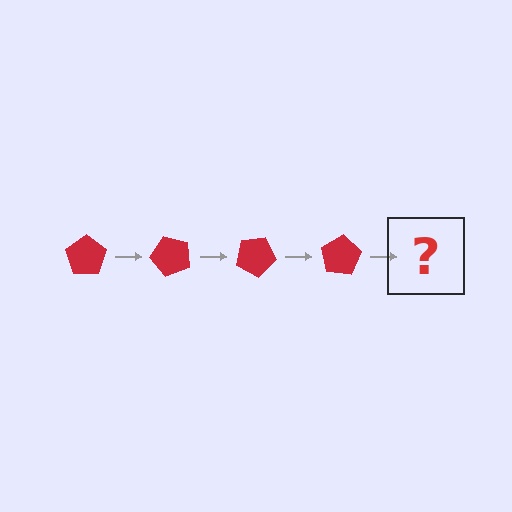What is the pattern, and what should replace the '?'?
The pattern is that the pentagon rotates 50 degrees each step. The '?' should be a red pentagon rotated 200 degrees.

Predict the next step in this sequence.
The next step is a red pentagon rotated 200 degrees.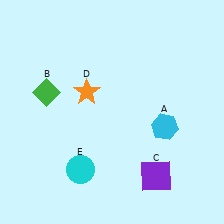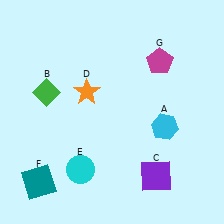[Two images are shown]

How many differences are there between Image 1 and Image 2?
There are 2 differences between the two images.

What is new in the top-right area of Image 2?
A magenta pentagon (G) was added in the top-right area of Image 2.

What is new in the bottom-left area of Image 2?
A teal square (F) was added in the bottom-left area of Image 2.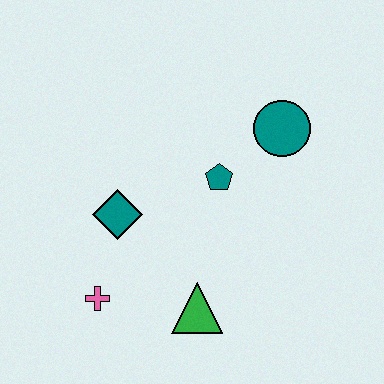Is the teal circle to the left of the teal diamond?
No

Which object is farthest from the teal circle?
The pink cross is farthest from the teal circle.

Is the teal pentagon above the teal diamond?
Yes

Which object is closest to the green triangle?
The pink cross is closest to the green triangle.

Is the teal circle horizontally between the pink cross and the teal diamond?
No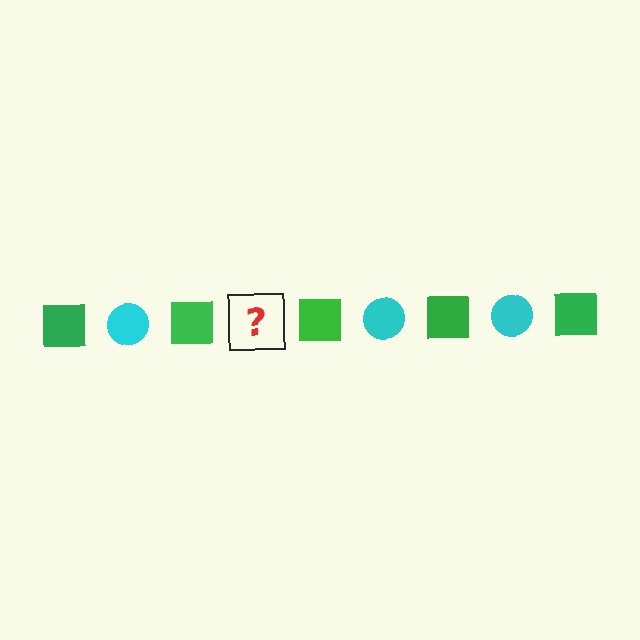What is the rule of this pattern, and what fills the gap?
The rule is that the pattern alternates between green square and cyan circle. The gap should be filled with a cyan circle.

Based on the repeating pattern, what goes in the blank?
The blank should be a cyan circle.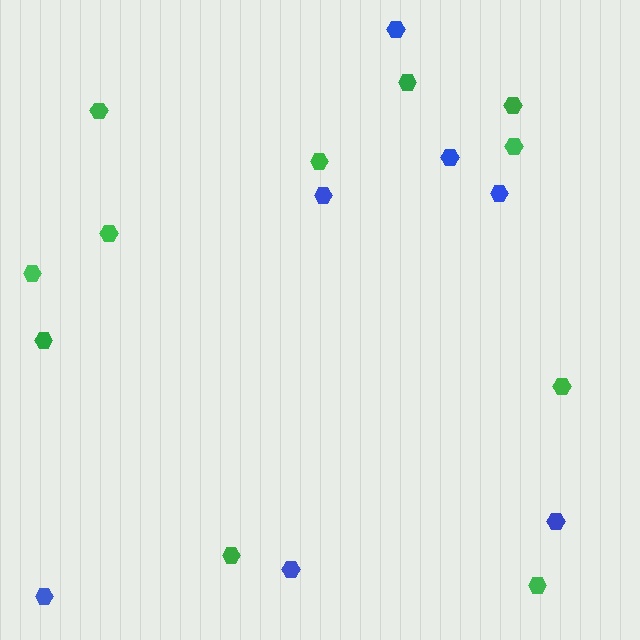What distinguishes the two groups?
There are 2 groups: one group of blue hexagons (7) and one group of green hexagons (11).